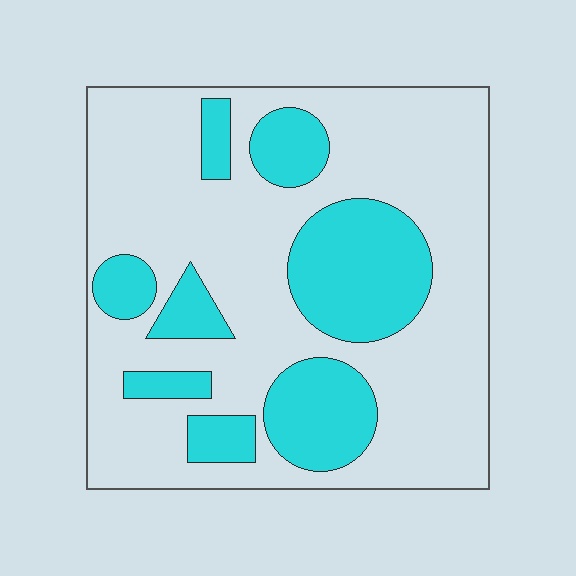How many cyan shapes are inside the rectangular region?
8.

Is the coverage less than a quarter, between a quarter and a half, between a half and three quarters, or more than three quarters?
Between a quarter and a half.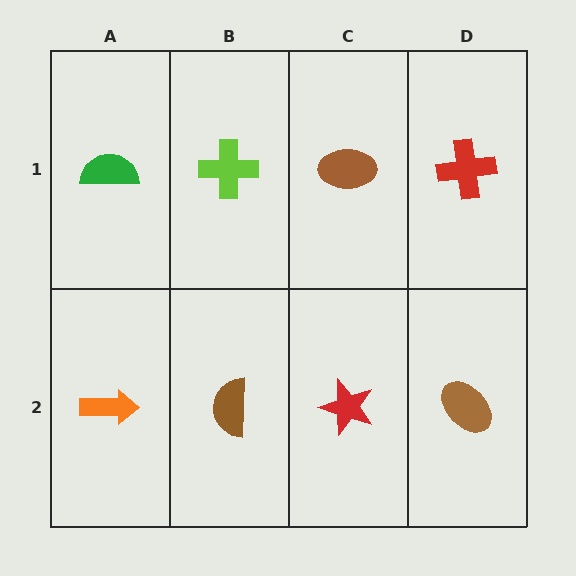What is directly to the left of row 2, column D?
A red star.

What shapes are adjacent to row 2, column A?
A green semicircle (row 1, column A), a brown semicircle (row 2, column B).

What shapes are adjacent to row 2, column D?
A red cross (row 1, column D), a red star (row 2, column C).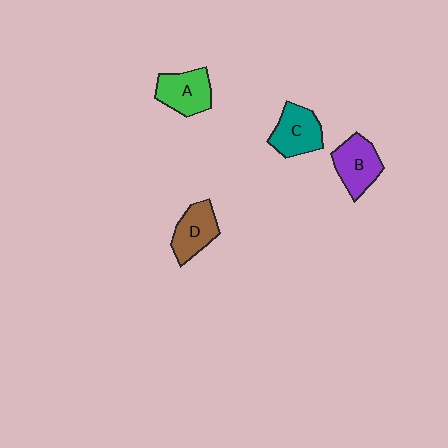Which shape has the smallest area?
Shape D (brown).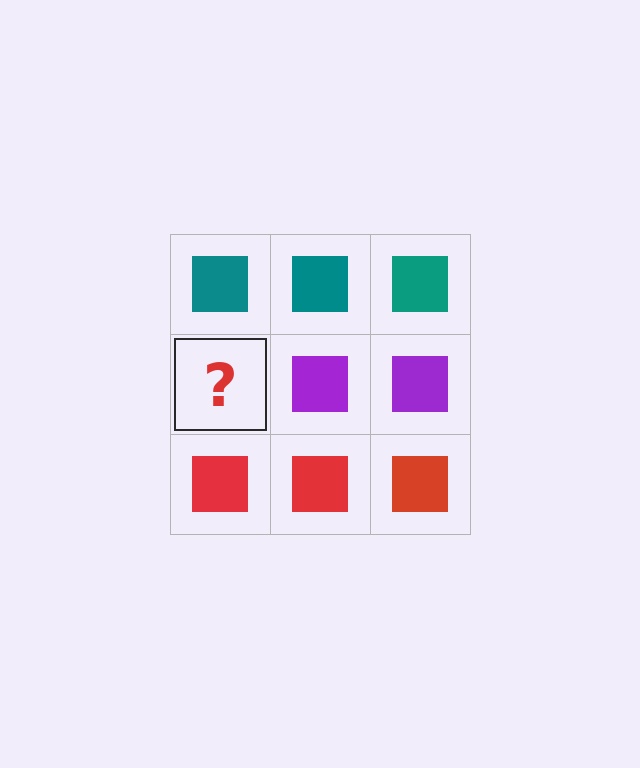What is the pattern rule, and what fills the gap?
The rule is that each row has a consistent color. The gap should be filled with a purple square.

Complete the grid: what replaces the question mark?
The question mark should be replaced with a purple square.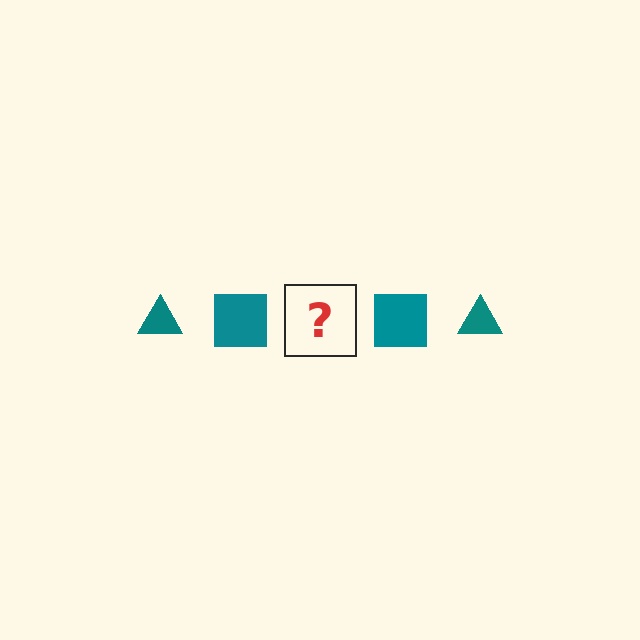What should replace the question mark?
The question mark should be replaced with a teal triangle.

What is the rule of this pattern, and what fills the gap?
The rule is that the pattern cycles through triangle, square shapes in teal. The gap should be filled with a teal triangle.